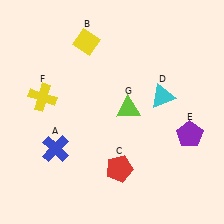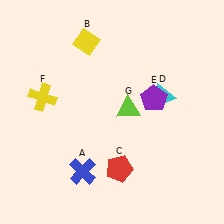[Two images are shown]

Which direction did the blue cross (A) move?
The blue cross (A) moved right.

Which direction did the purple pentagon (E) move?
The purple pentagon (E) moved up.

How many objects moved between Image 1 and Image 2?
2 objects moved between the two images.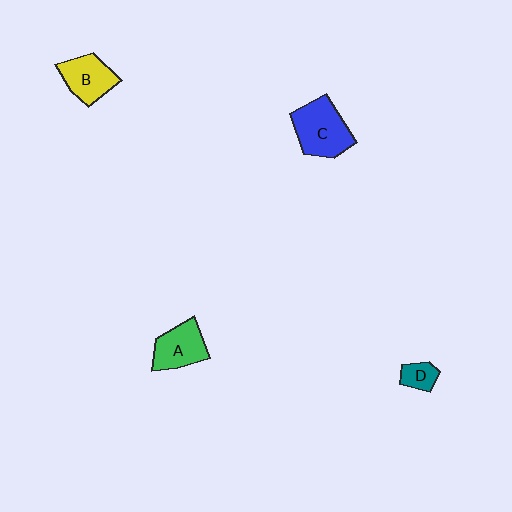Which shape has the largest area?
Shape C (blue).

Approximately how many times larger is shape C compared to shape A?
Approximately 1.3 times.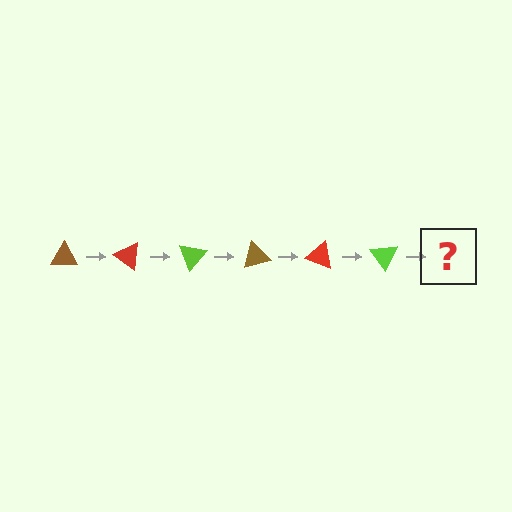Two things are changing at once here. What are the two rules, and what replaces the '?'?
The two rules are that it rotates 35 degrees each step and the color cycles through brown, red, and lime. The '?' should be a brown triangle, rotated 210 degrees from the start.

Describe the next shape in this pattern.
It should be a brown triangle, rotated 210 degrees from the start.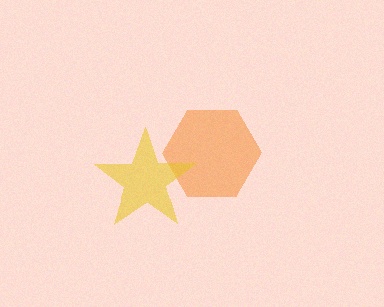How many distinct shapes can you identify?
There are 2 distinct shapes: an orange hexagon, a yellow star.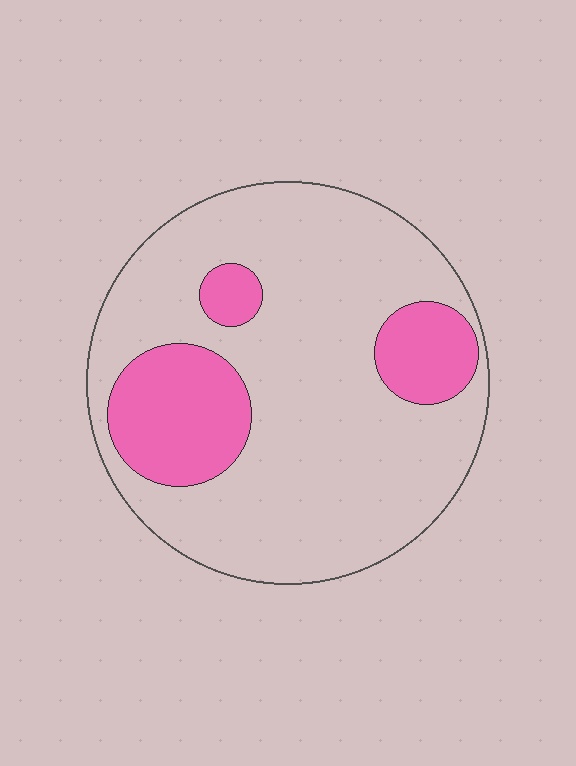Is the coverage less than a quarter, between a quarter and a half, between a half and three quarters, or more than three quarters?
Less than a quarter.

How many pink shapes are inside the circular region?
3.